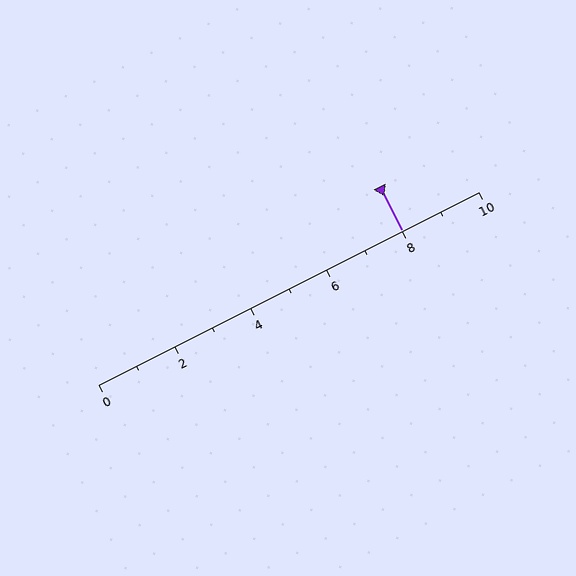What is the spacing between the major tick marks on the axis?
The major ticks are spaced 2 apart.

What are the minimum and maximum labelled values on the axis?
The axis runs from 0 to 10.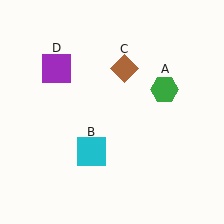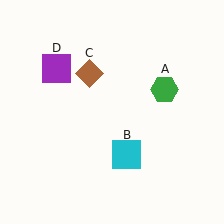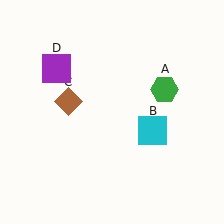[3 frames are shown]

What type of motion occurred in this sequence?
The cyan square (object B), brown diamond (object C) rotated counterclockwise around the center of the scene.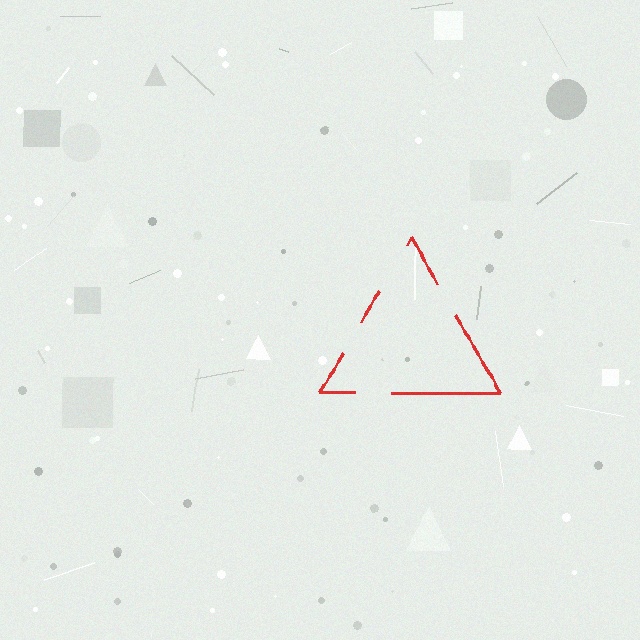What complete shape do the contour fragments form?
The contour fragments form a triangle.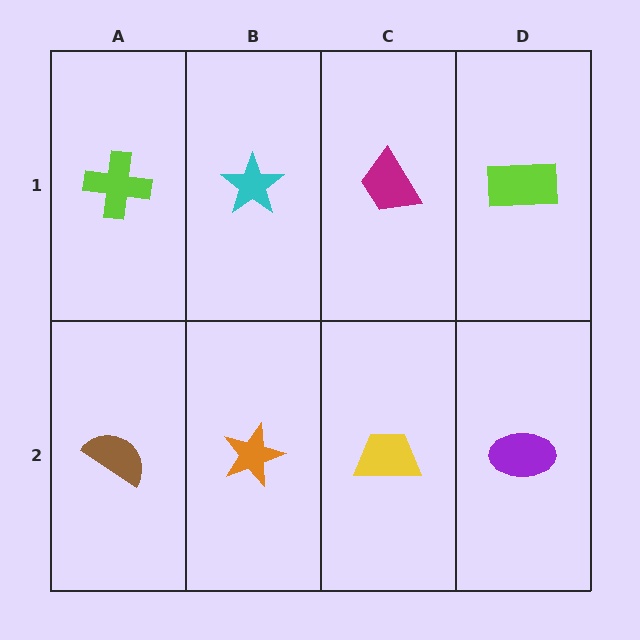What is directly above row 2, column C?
A magenta trapezoid.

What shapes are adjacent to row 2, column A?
A lime cross (row 1, column A), an orange star (row 2, column B).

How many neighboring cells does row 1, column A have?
2.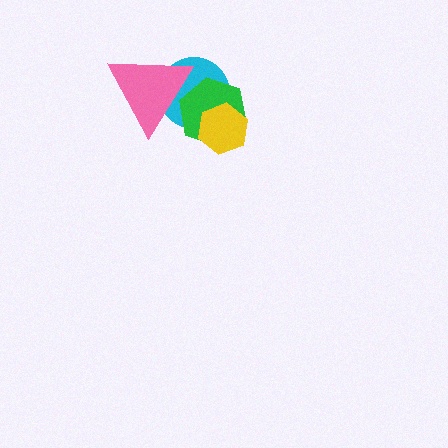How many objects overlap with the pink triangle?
2 objects overlap with the pink triangle.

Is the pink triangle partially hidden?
Yes, it is partially covered by another shape.